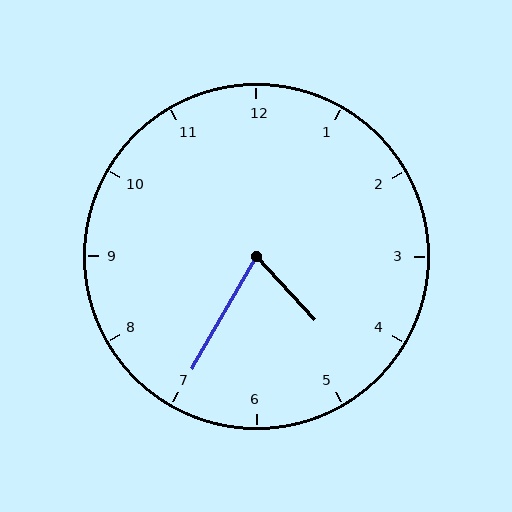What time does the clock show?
4:35.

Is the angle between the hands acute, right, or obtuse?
It is acute.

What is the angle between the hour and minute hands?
Approximately 72 degrees.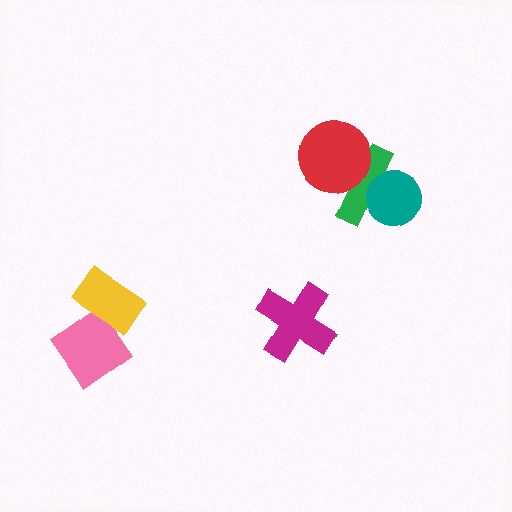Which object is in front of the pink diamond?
The yellow rectangle is in front of the pink diamond.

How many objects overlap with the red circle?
1 object overlaps with the red circle.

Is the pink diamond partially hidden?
Yes, it is partially covered by another shape.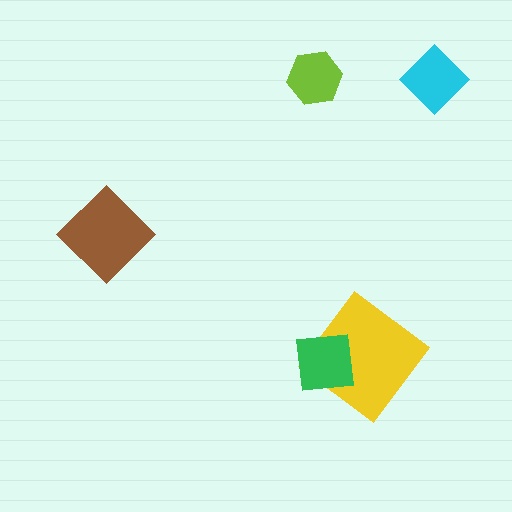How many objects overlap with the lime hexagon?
0 objects overlap with the lime hexagon.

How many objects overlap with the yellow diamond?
1 object overlaps with the yellow diamond.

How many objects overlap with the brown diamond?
0 objects overlap with the brown diamond.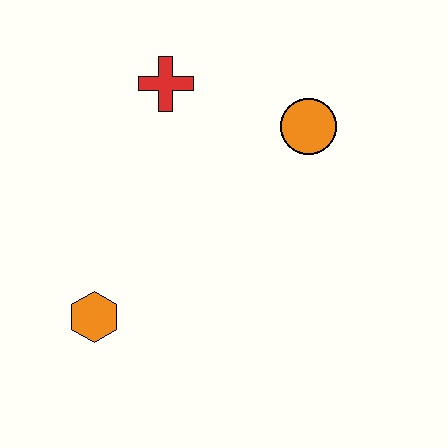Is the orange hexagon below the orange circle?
Yes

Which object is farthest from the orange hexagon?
The orange circle is farthest from the orange hexagon.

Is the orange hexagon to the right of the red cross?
No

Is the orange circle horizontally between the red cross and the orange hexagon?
No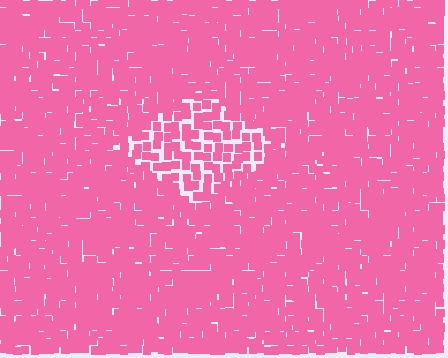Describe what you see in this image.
The image contains small pink elements arranged at two different densities. A diamond-shaped region is visible where the elements are less densely packed than the surrounding area.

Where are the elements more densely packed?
The elements are more densely packed outside the diamond boundary.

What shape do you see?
I see a diamond.